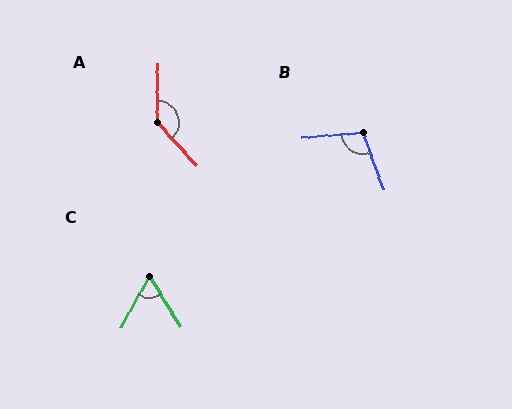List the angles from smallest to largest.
C (61°), B (105°), A (137°).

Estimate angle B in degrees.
Approximately 105 degrees.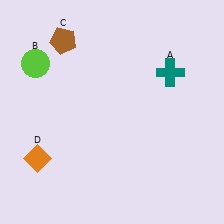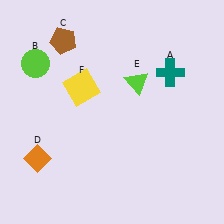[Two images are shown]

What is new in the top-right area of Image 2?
A lime triangle (E) was added in the top-right area of Image 2.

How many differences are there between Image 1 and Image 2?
There are 2 differences between the two images.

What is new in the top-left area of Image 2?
A yellow square (F) was added in the top-left area of Image 2.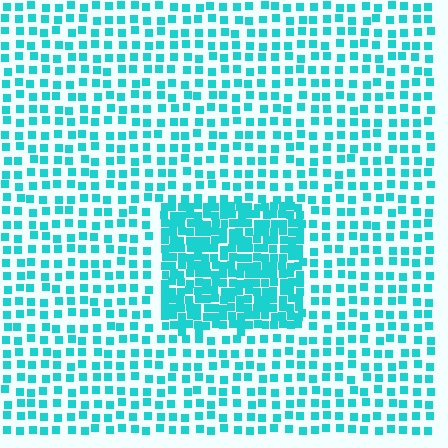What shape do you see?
I see a rectangle.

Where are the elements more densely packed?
The elements are more densely packed inside the rectangle boundary.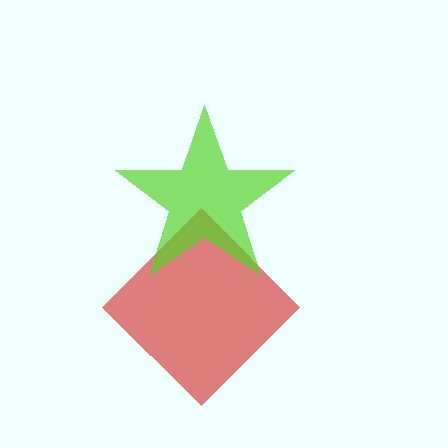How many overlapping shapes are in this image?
There are 2 overlapping shapes in the image.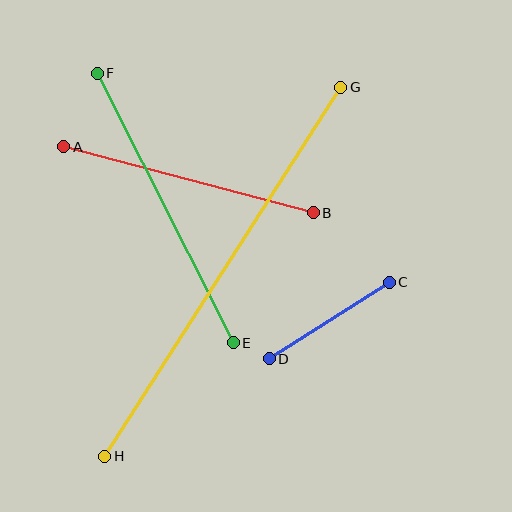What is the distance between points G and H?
The distance is approximately 438 pixels.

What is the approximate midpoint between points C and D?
The midpoint is at approximately (329, 320) pixels.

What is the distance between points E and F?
The distance is approximately 302 pixels.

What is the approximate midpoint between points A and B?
The midpoint is at approximately (188, 180) pixels.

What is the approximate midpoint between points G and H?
The midpoint is at approximately (223, 272) pixels.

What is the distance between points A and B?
The distance is approximately 258 pixels.